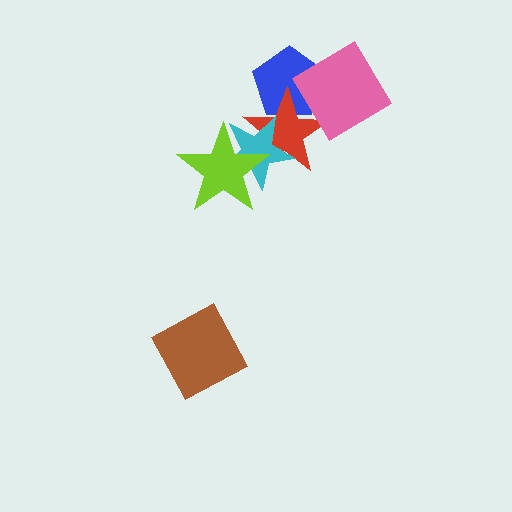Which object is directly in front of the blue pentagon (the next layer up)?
The red star is directly in front of the blue pentagon.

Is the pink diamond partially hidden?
No, no other shape covers it.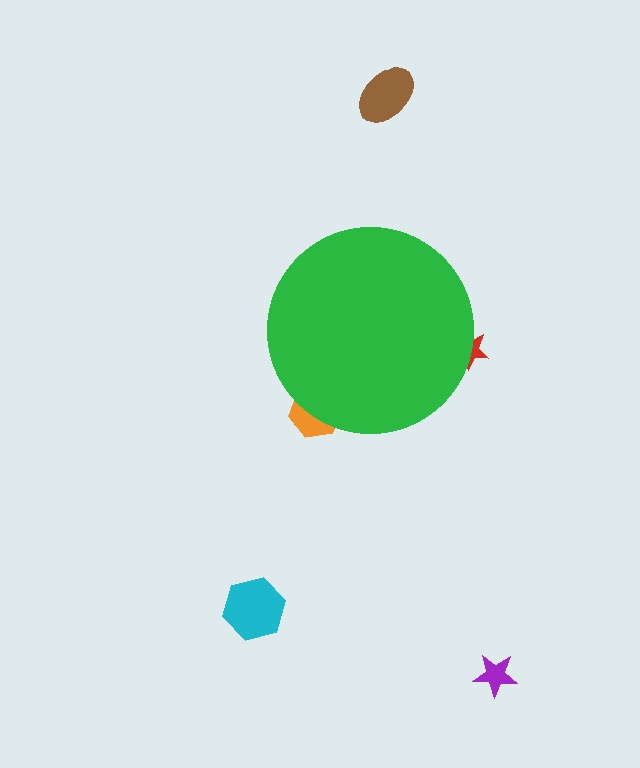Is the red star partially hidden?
Yes, the red star is partially hidden behind the green circle.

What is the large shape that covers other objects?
A green circle.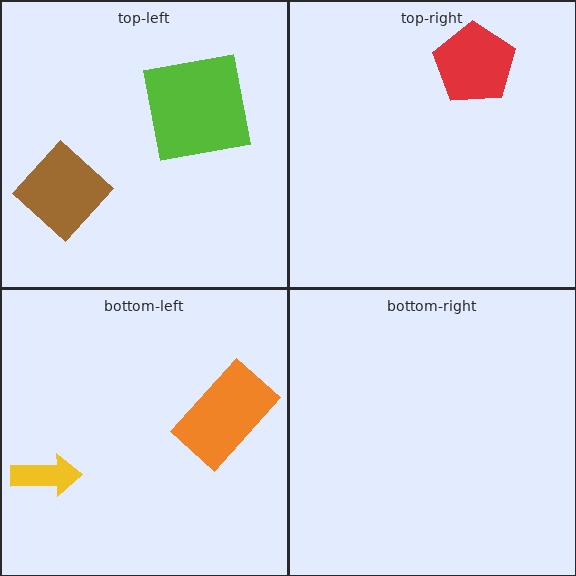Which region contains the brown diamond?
The top-left region.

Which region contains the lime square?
The top-left region.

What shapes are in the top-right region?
The red pentagon.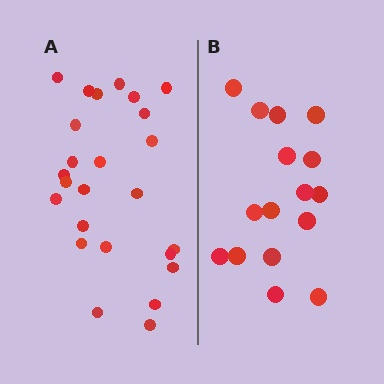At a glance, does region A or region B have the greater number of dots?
Region A (the left region) has more dots.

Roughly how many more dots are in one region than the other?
Region A has roughly 8 or so more dots than region B.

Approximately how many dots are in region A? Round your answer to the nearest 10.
About 20 dots. (The exact count is 25, which rounds to 20.)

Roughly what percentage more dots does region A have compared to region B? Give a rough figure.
About 55% more.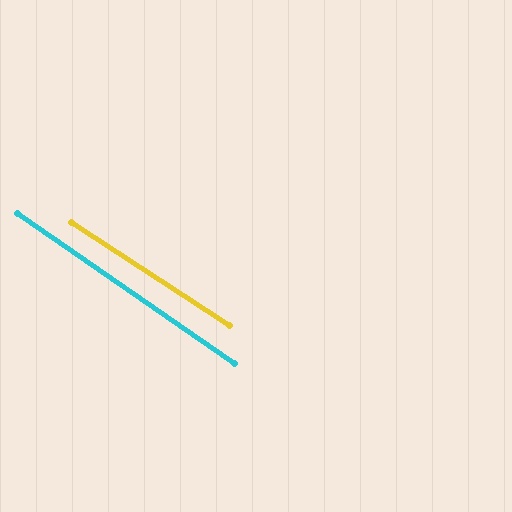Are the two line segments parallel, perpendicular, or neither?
Parallel — their directions differ by only 1.4°.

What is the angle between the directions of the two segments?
Approximately 1 degree.